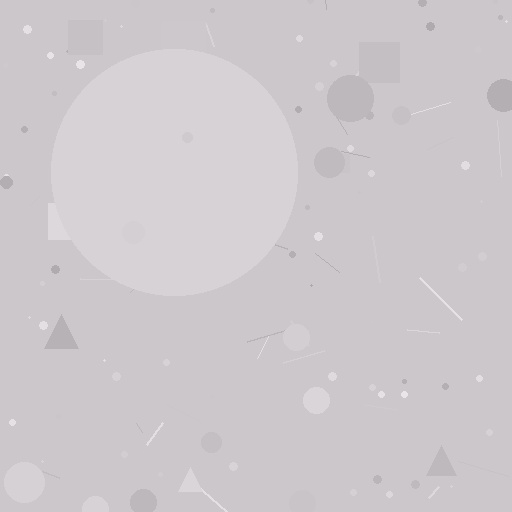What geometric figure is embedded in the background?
A circle is embedded in the background.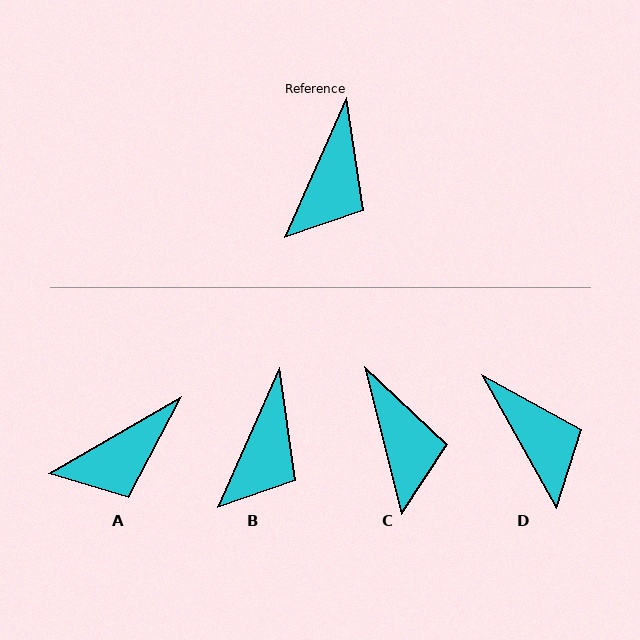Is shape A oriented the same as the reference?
No, it is off by about 36 degrees.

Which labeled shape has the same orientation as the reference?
B.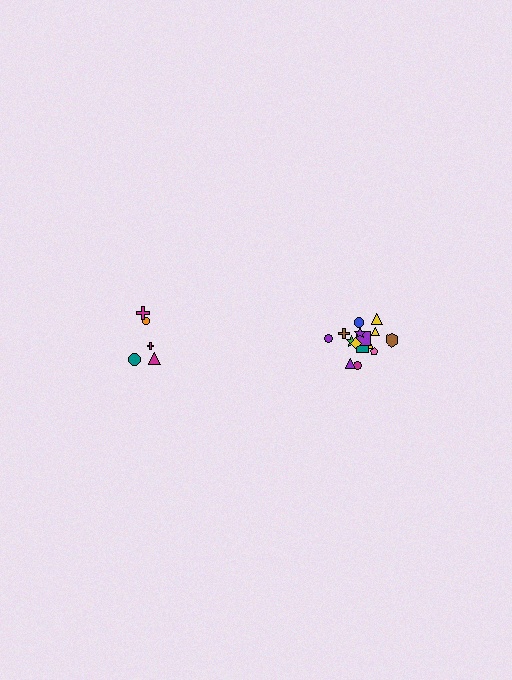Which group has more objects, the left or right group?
The right group.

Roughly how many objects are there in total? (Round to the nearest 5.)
Roughly 20 objects in total.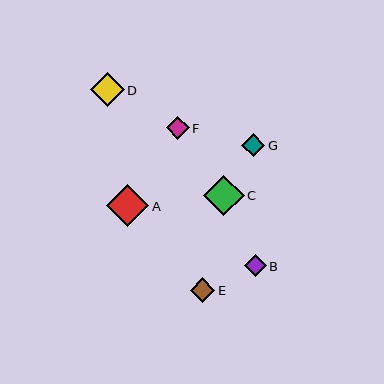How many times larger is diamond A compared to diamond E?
Diamond A is approximately 1.7 times the size of diamond E.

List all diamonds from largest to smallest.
From largest to smallest: A, C, D, E, G, F, B.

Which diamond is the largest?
Diamond A is the largest with a size of approximately 42 pixels.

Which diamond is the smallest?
Diamond B is the smallest with a size of approximately 21 pixels.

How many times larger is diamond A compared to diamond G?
Diamond A is approximately 1.8 times the size of diamond G.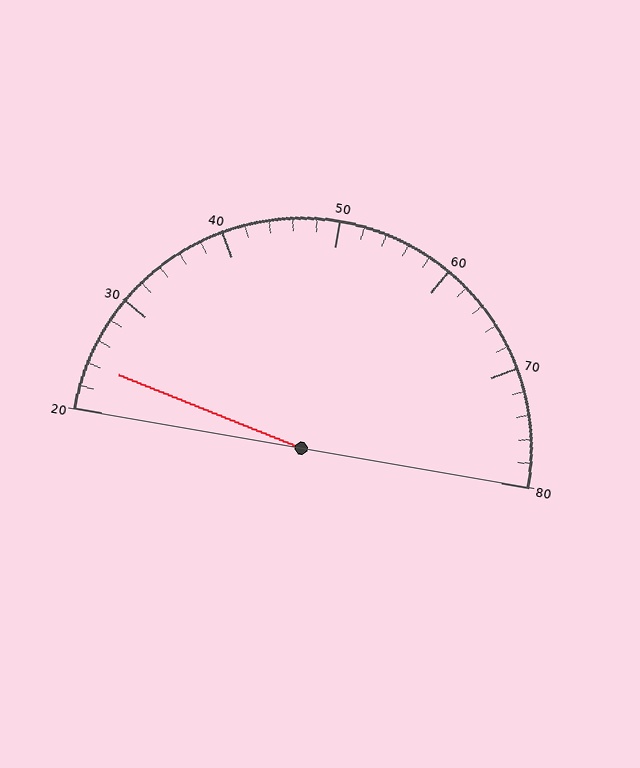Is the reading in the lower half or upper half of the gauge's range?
The reading is in the lower half of the range (20 to 80).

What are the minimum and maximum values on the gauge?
The gauge ranges from 20 to 80.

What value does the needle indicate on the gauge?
The needle indicates approximately 24.